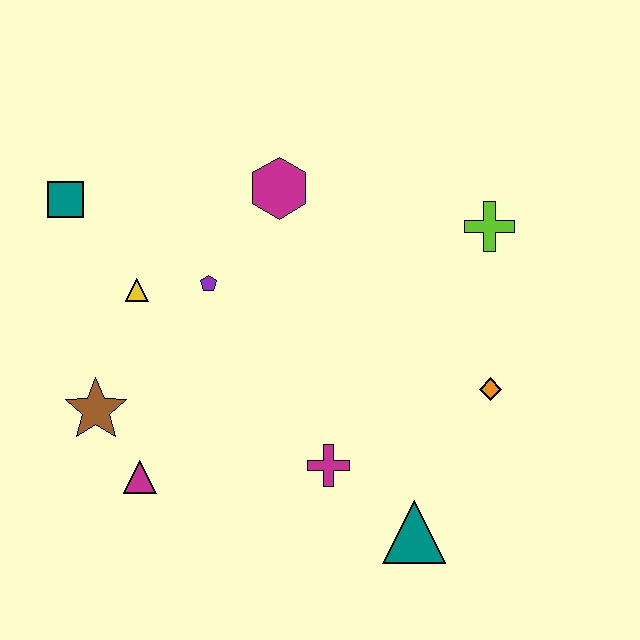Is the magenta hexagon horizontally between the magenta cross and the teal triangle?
No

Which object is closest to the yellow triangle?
The purple pentagon is closest to the yellow triangle.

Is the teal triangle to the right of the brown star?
Yes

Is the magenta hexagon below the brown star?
No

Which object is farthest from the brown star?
The lime cross is farthest from the brown star.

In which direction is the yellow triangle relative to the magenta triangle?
The yellow triangle is above the magenta triangle.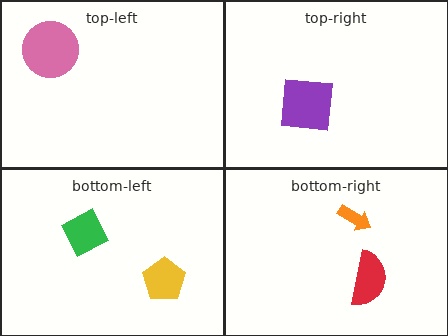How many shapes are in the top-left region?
1.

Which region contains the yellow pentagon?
The bottom-left region.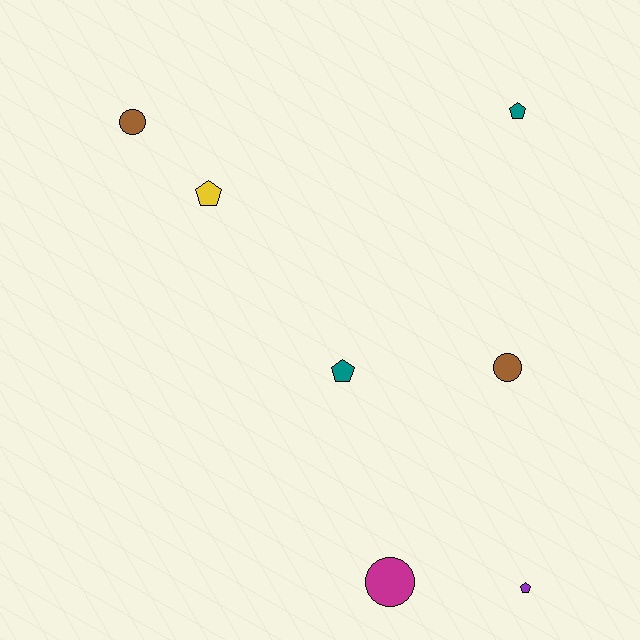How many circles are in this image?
There are 3 circles.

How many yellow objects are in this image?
There is 1 yellow object.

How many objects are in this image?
There are 7 objects.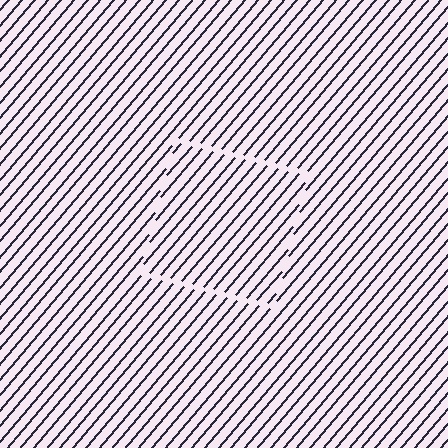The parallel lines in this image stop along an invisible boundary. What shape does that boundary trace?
An illusory square. The interior of the shape contains the same grating, shifted by half a period — the contour is defined by the phase discontinuity where line-ends from the inner and outer gratings abut.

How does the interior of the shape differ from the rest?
The interior of the shape contains the same grating, shifted by half a period — the contour is defined by the phase discontinuity where line-ends from the inner and outer gratings abut.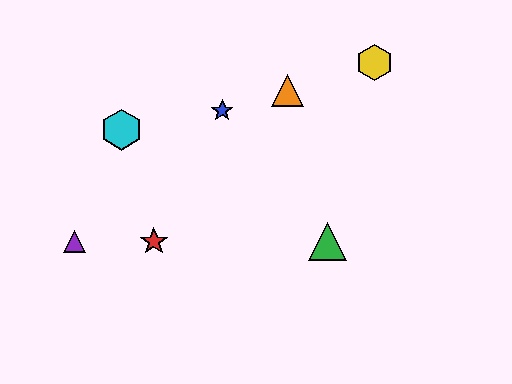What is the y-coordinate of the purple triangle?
The purple triangle is at y≈242.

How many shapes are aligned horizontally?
3 shapes (the red star, the green triangle, the purple triangle) are aligned horizontally.